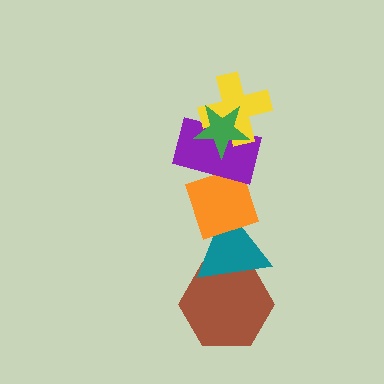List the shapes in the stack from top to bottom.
From top to bottom: the green star, the yellow cross, the purple rectangle, the orange diamond, the teal triangle, the brown hexagon.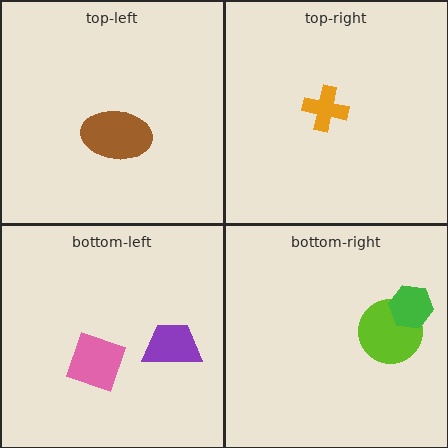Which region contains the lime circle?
The bottom-right region.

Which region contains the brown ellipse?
The top-left region.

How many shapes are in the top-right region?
1.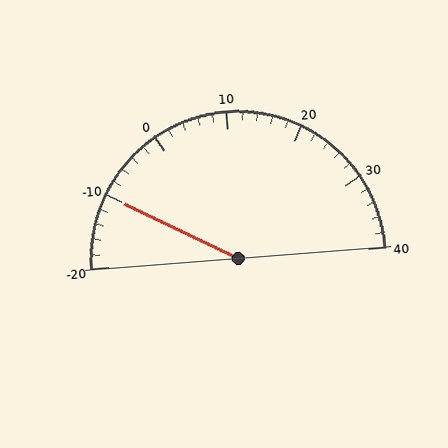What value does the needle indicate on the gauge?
The needle indicates approximately -10.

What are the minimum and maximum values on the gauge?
The gauge ranges from -20 to 40.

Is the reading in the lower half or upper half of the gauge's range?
The reading is in the lower half of the range (-20 to 40).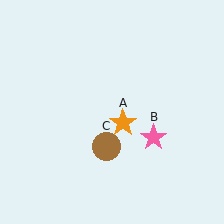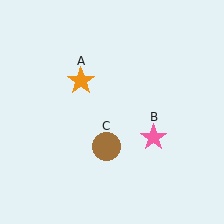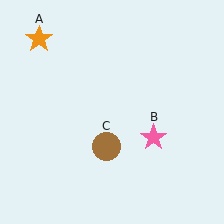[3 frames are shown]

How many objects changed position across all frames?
1 object changed position: orange star (object A).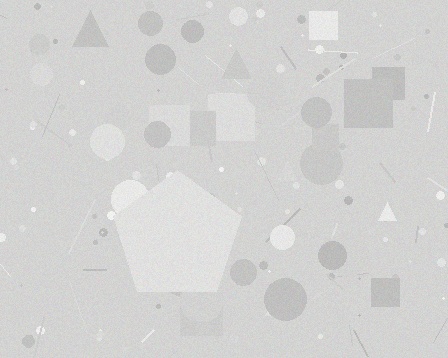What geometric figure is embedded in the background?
A pentagon is embedded in the background.